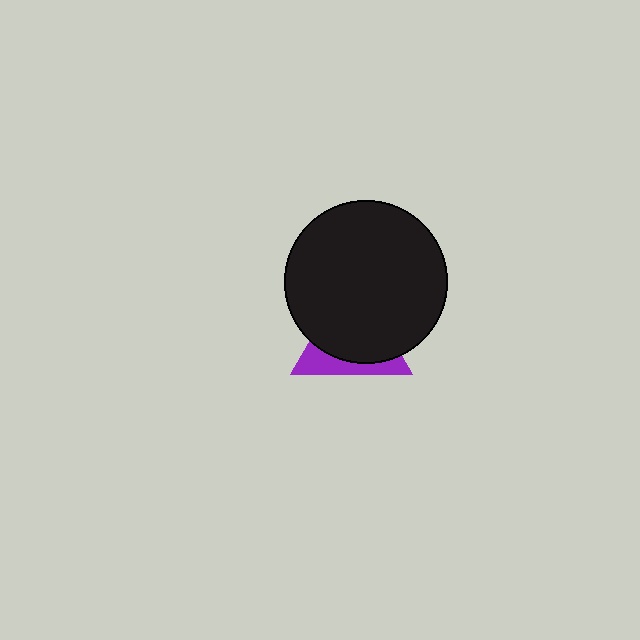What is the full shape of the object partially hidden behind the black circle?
The partially hidden object is a purple triangle.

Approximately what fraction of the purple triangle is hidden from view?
Roughly 69% of the purple triangle is hidden behind the black circle.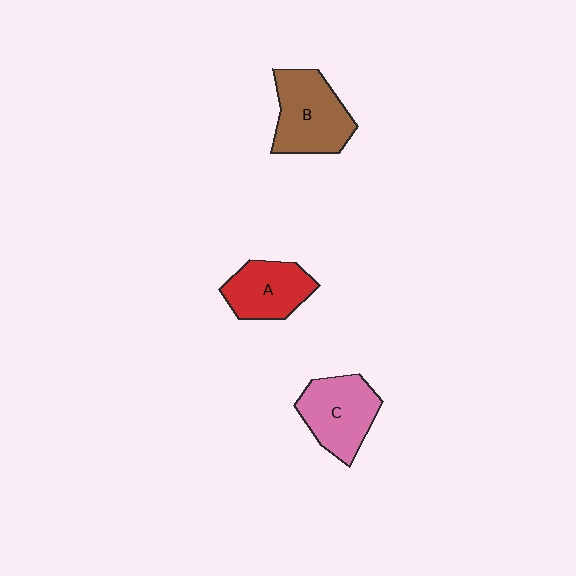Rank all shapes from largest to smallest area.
From largest to smallest: B (brown), C (pink), A (red).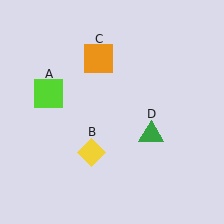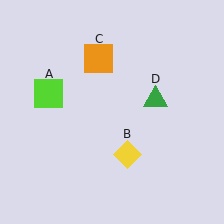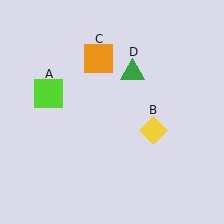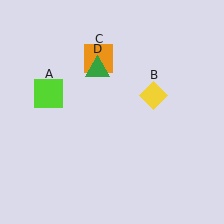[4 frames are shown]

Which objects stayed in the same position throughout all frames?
Lime square (object A) and orange square (object C) remained stationary.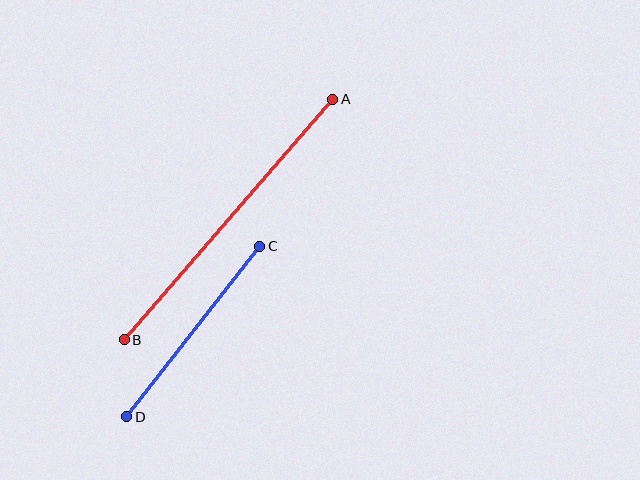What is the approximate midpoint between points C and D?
The midpoint is at approximately (193, 331) pixels.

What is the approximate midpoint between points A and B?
The midpoint is at approximately (229, 220) pixels.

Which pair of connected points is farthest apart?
Points A and B are farthest apart.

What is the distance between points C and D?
The distance is approximately 216 pixels.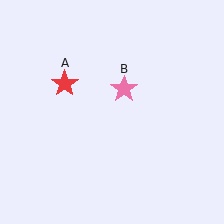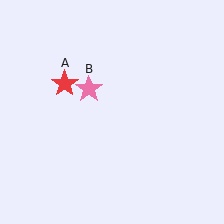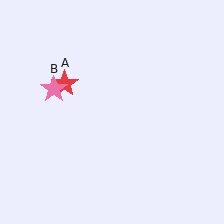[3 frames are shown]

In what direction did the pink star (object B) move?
The pink star (object B) moved left.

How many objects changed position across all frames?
1 object changed position: pink star (object B).